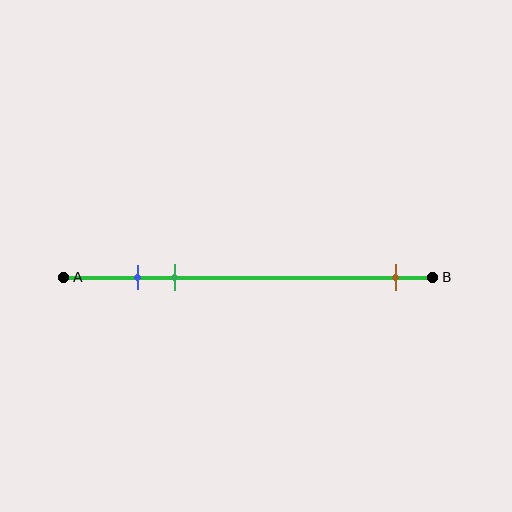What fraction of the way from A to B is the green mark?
The green mark is approximately 30% (0.3) of the way from A to B.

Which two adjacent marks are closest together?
The blue and green marks are the closest adjacent pair.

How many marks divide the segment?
There are 3 marks dividing the segment.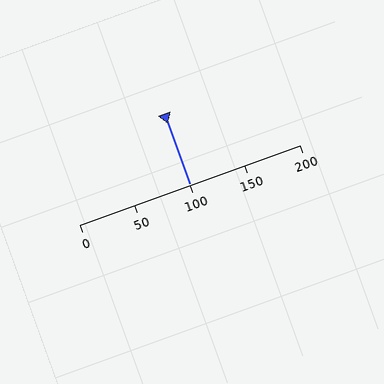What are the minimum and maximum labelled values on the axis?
The axis runs from 0 to 200.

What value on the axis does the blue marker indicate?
The marker indicates approximately 100.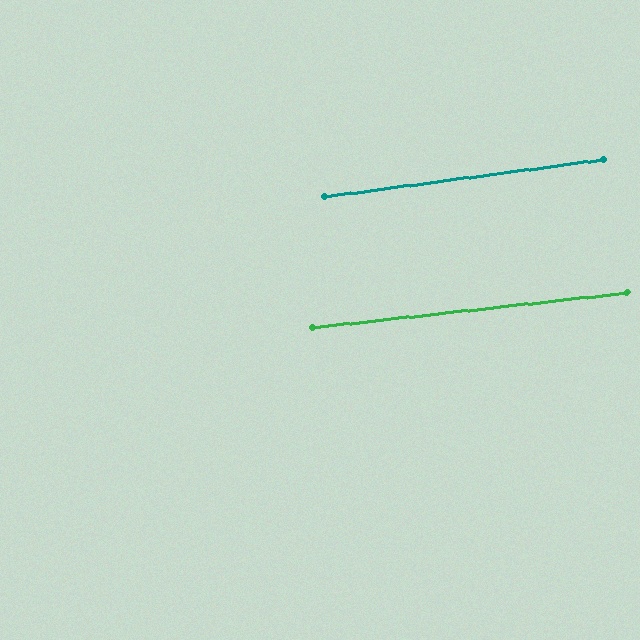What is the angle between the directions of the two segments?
Approximately 1 degree.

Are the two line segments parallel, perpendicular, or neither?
Parallel — their directions differ by only 1.5°.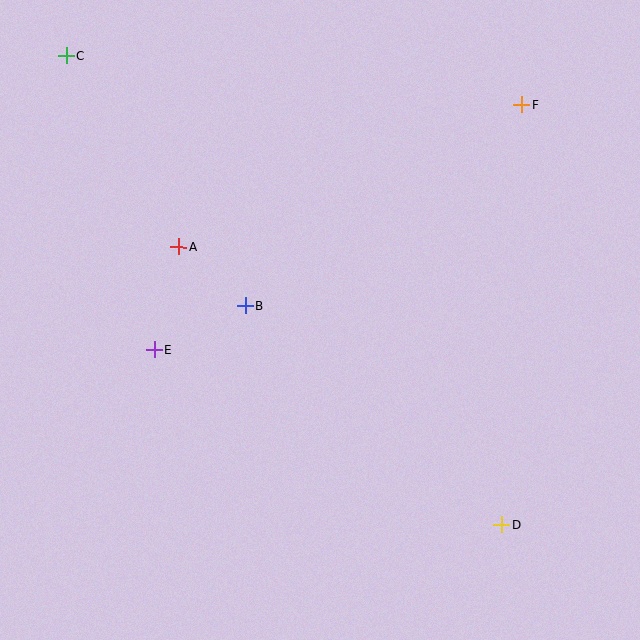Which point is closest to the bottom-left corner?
Point E is closest to the bottom-left corner.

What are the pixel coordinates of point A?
Point A is at (179, 247).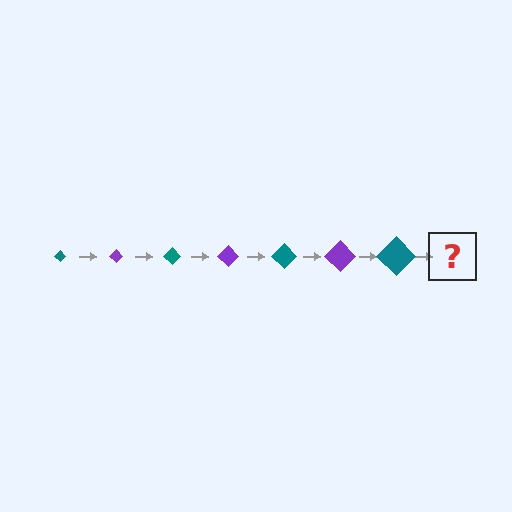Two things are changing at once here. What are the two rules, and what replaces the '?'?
The two rules are that the diamond grows larger each step and the color cycles through teal and purple. The '?' should be a purple diamond, larger than the previous one.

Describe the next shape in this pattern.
It should be a purple diamond, larger than the previous one.